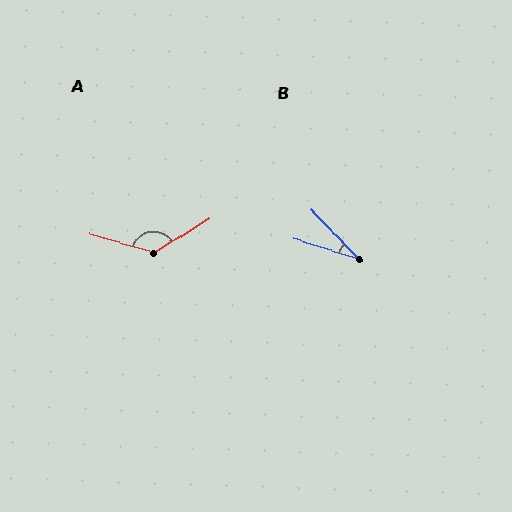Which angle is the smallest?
B, at approximately 29 degrees.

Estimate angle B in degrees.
Approximately 29 degrees.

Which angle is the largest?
A, at approximately 132 degrees.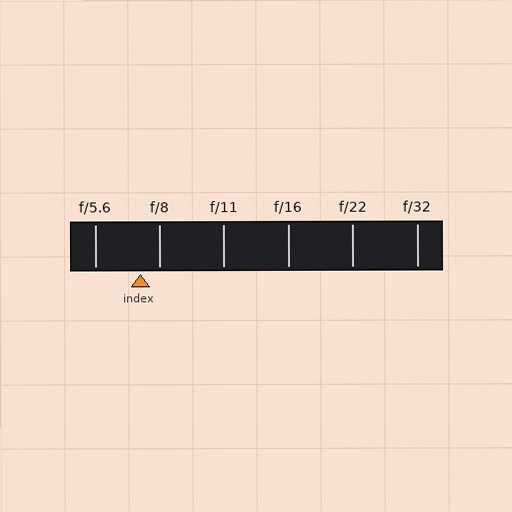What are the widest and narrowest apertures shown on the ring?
The widest aperture shown is f/5.6 and the narrowest is f/32.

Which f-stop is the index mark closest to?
The index mark is closest to f/8.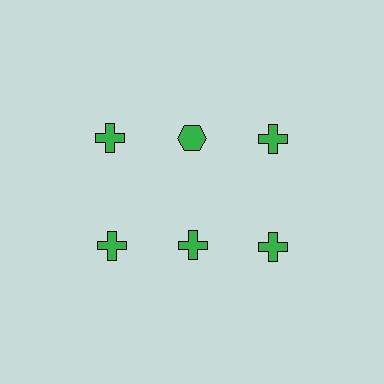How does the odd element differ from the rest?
It has a different shape: hexagon instead of cross.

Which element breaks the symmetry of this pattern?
The green hexagon in the top row, second from left column breaks the symmetry. All other shapes are green crosses.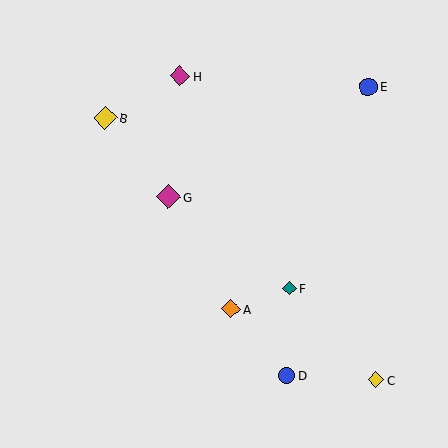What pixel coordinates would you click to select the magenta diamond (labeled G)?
Click at (168, 197) to select the magenta diamond G.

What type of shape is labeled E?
Shape E is a blue circle.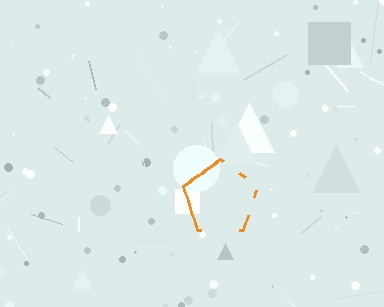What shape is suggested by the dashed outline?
The dashed outline suggests a pentagon.